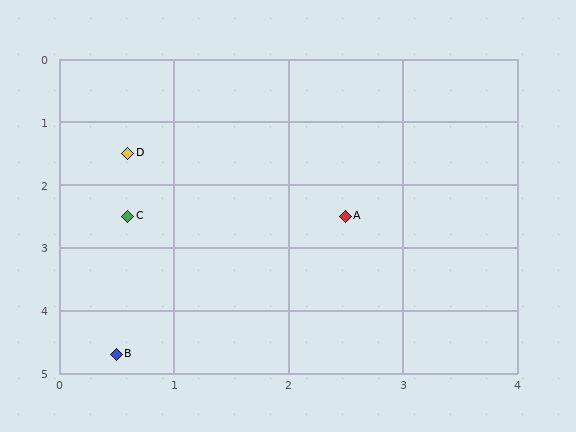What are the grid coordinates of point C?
Point C is at approximately (0.6, 2.5).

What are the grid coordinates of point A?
Point A is at approximately (2.5, 2.5).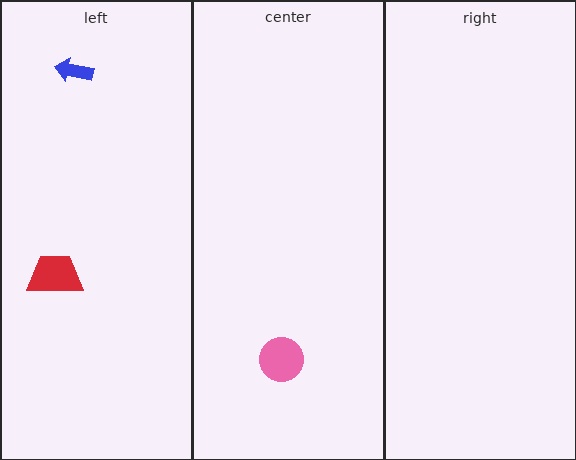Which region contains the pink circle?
The center region.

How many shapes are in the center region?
1.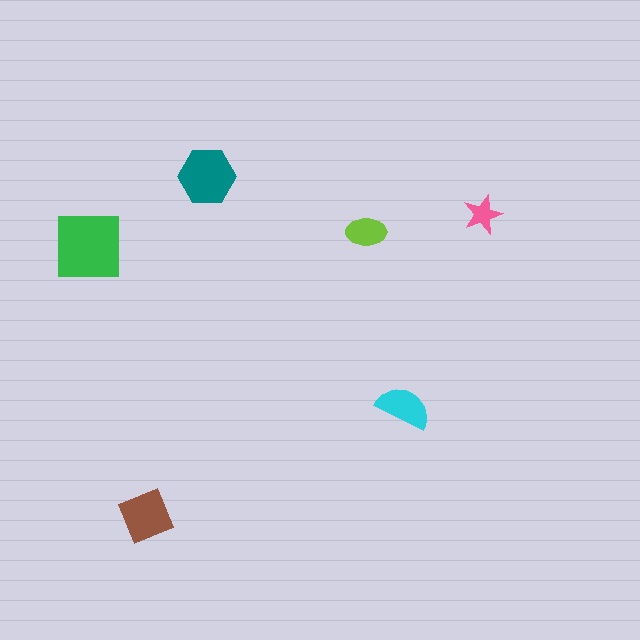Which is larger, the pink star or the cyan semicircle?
The cyan semicircle.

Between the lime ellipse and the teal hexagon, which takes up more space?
The teal hexagon.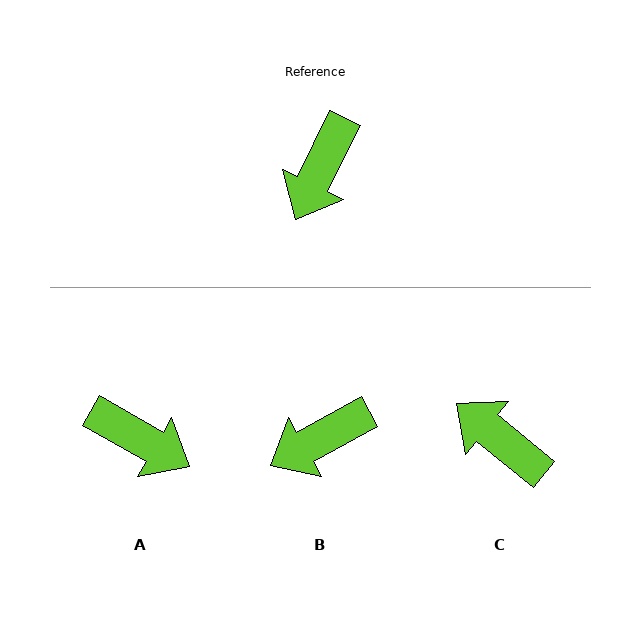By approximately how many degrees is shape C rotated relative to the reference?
Approximately 103 degrees clockwise.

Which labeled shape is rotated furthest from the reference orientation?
C, about 103 degrees away.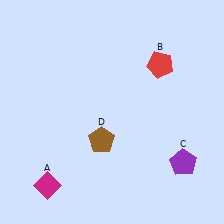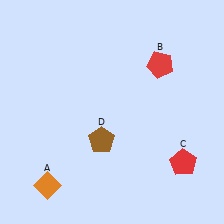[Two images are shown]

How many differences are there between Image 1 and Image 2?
There are 2 differences between the two images.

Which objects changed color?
A changed from magenta to orange. C changed from purple to red.